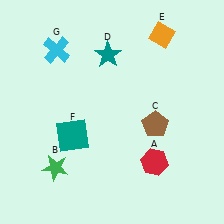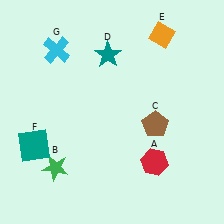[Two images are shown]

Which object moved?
The teal square (F) moved left.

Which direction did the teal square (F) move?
The teal square (F) moved left.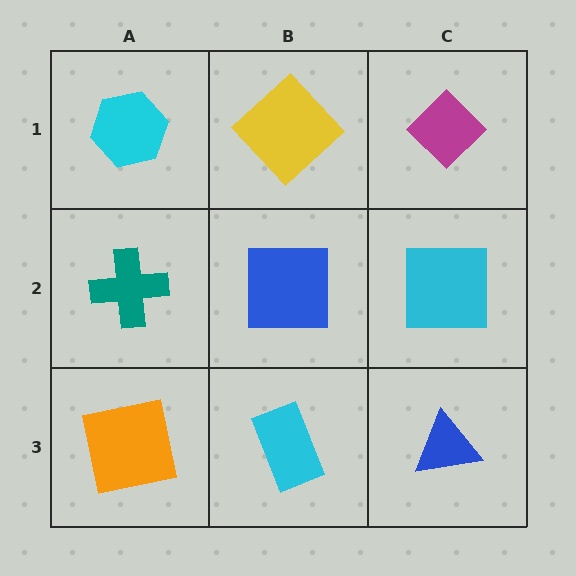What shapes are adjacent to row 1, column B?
A blue square (row 2, column B), a cyan hexagon (row 1, column A), a magenta diamond (row 1, column C).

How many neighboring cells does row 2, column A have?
3.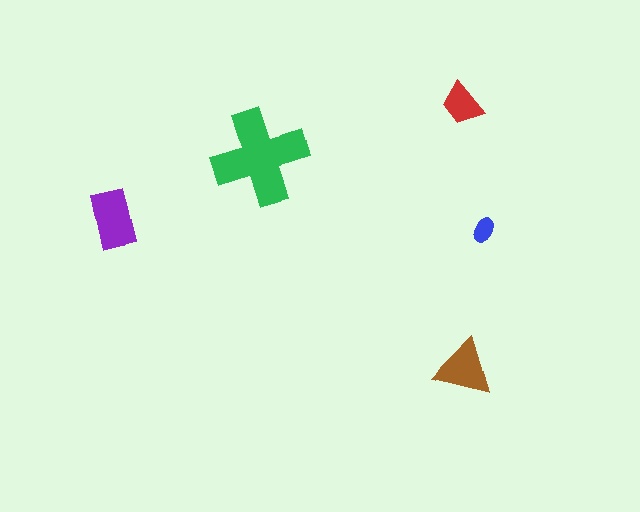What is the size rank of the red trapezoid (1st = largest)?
4th.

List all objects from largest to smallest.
The green cross, the purple rectangle, the brown triangle, the red trapezoid, the blue ellipse.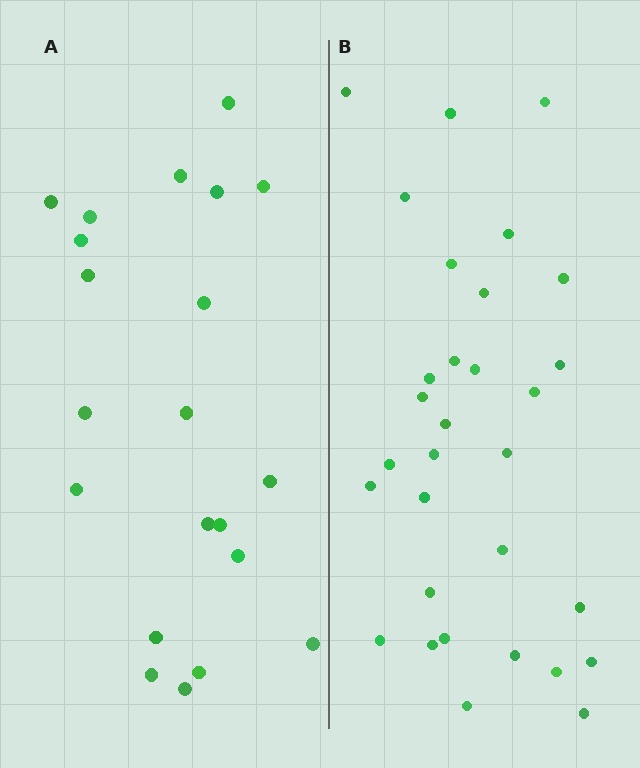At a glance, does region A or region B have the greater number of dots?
Region B (the right region) has more dots.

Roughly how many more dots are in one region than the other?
Region B has roughly 10 or so more dots than region A.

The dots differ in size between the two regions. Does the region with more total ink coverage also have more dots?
No. Region A has more total ink coverage because its dots are larger, but region B actually contains more individual dots. Total area can be misleading — the number of items is what matters here.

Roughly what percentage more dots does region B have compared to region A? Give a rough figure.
About 50% more.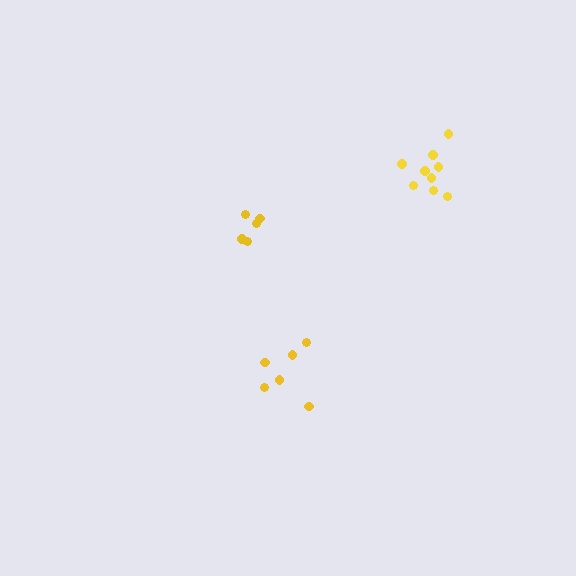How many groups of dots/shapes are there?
There are 3 groups.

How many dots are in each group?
Group 1: 5 dots, Group 2: 9 dots, Group 3: 6 dots (20 total).